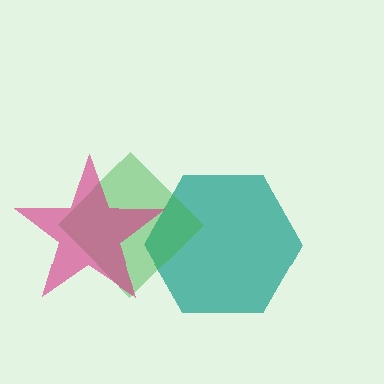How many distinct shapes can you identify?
There are 3 distinct shapes: a teal hexagon, a green diamond, a magenta star.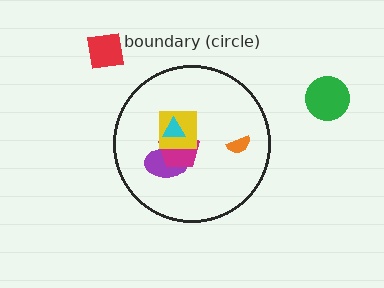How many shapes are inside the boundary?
5 inside, 2 outside.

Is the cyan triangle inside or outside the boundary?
Inside.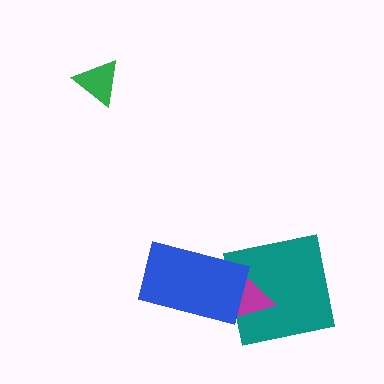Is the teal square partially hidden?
Yes, it is partially covered by another shape.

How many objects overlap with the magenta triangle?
2 objects overlap with the magenta triangle.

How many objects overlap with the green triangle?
0 objects overlap with the green triangle.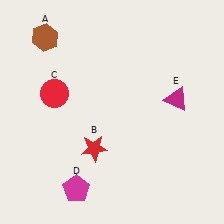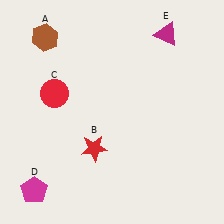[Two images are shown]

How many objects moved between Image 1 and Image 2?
2 objects moved between the two images.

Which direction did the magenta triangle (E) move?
The magenta triangle (E) moved up.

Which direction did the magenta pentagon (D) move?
The magenta pentagon (D) moved left.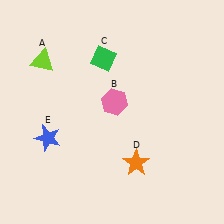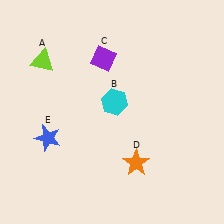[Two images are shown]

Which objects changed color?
B changed from pink to cyan. C changed from green to purple.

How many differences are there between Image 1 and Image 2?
There are 2 differences between the two images.